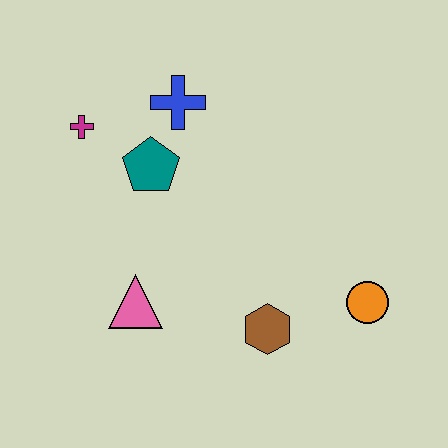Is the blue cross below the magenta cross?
No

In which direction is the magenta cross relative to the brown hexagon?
The magenta cross is above the brown hexagon.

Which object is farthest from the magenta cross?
The orange circle is farthest from the magenta cross.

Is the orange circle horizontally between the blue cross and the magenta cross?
No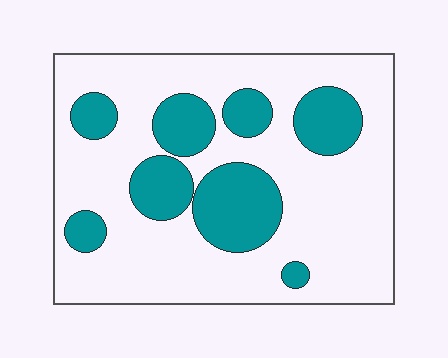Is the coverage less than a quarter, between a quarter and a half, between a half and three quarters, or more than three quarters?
Between a quarter and a half.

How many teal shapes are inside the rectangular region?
8.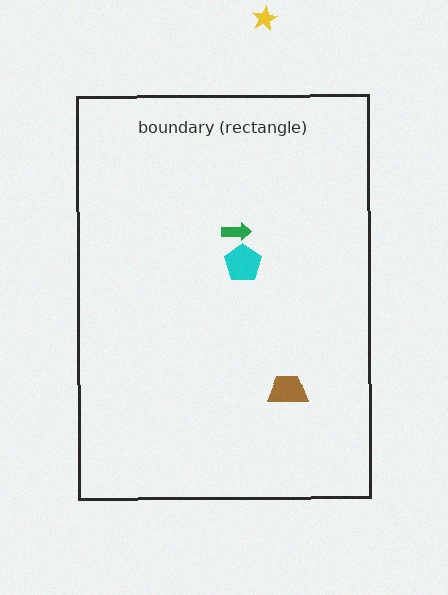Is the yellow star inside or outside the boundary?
Outside.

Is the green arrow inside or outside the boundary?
Inside.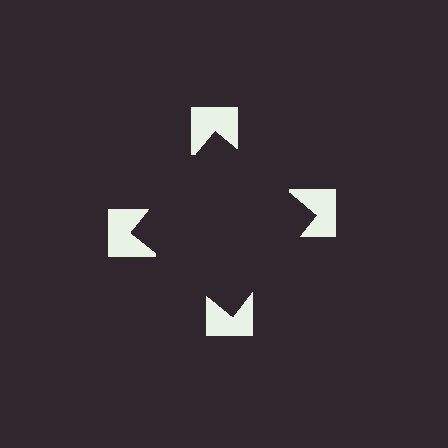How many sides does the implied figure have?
4 sides.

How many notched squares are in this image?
There are 4 — one at each vertex of the illusory square.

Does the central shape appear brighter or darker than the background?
It typically appears slightly darker than the background, even though no actual brightness change is drawn.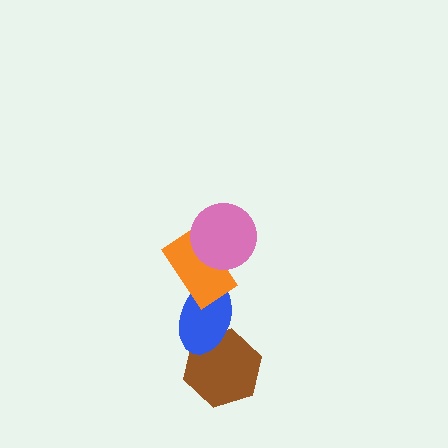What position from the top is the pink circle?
The pink circle is 1st from the top.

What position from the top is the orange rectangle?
The orange rectangle is 2nd from the top.